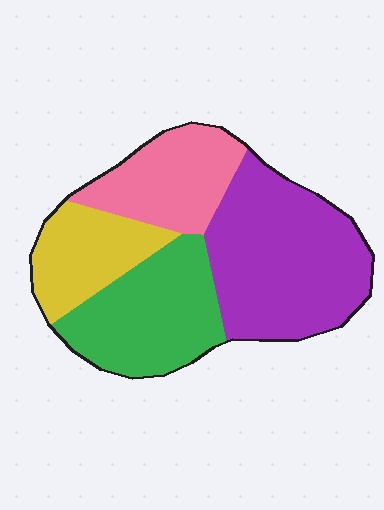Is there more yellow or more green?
Green.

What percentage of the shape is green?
Green takes up about one quarter (1/4) of the shape.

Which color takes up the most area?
Purple, at roughly 40%.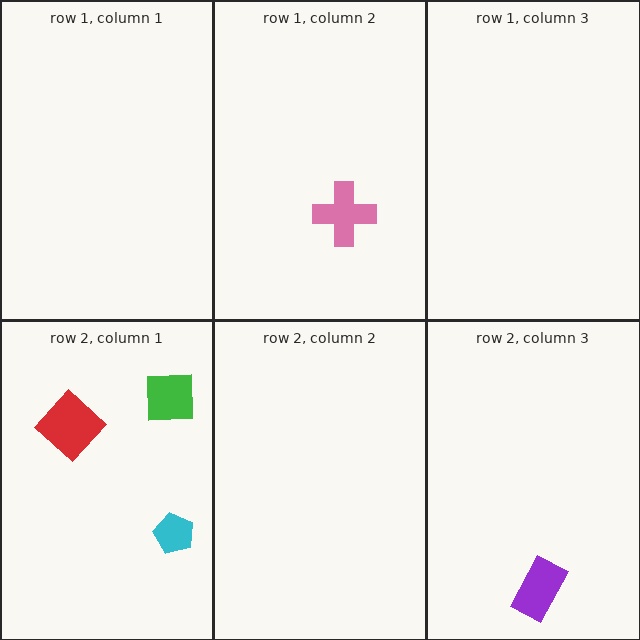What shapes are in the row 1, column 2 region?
The pink cross.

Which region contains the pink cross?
The row 1, column 2 region.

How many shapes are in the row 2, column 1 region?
3.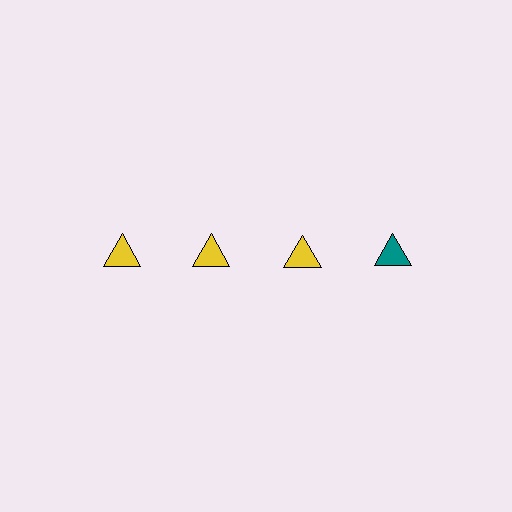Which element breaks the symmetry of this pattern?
The teal triangle in the top row, second from right column breaks the symmetry. All other shapes are yellow triangles.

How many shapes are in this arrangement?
There are 4 shapes arranged in a grid pattern.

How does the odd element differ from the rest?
It has a different color: teal instead of yellow.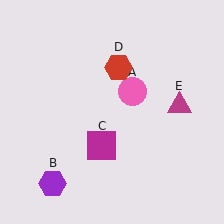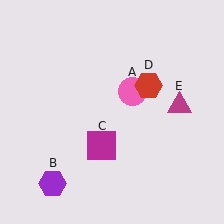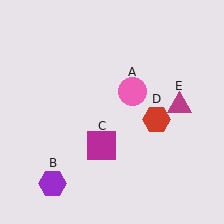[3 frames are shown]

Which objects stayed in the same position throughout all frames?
Pink circle (object A) and purple hexagon (object B) and magenta square (object C) and magenta triangle (object E) remained stationary.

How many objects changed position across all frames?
1 object changed position: red hexagon (object D).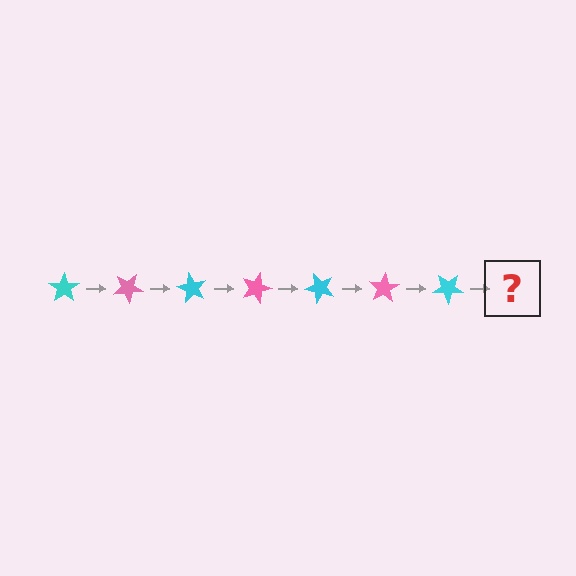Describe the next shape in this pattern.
It should be a pink star, rotated 210 degrees from the start.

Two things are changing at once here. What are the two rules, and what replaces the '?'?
The two rules are that it rotates 30 degrees each step and the color cycles through cyan and pink. The '?' should be a pink star, rotated 210 degrees from the start.